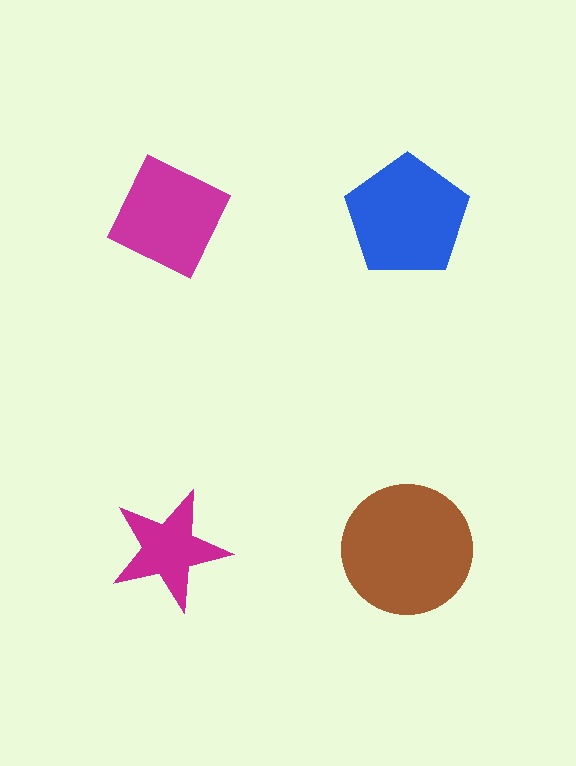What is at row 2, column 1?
A magenta star.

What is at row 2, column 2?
A brown circle.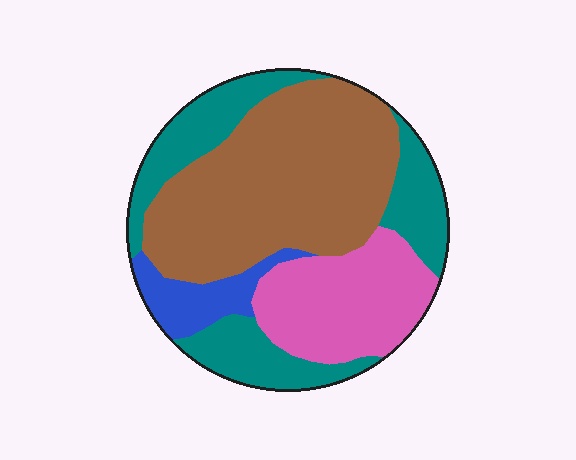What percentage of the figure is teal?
Teal covers about 30% of the figure.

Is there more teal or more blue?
Teal.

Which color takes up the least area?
Blue, at roughly 10%.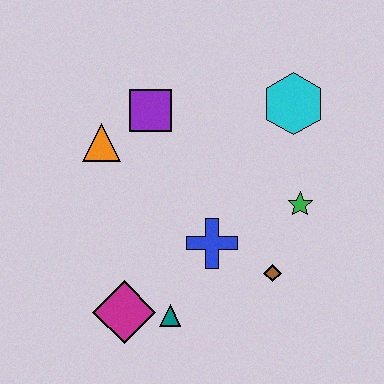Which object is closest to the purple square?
The orange triangle is closest to the purple square.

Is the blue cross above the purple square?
No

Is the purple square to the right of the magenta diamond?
Yes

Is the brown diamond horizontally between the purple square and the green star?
Yes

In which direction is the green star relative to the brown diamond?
The green star is above the brown diamond.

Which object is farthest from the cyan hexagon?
The magenta diamond is farthest from the cyan hexagon.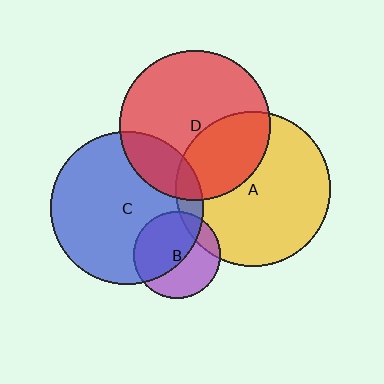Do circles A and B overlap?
Yes.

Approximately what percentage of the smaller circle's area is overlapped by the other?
Approximately 15%.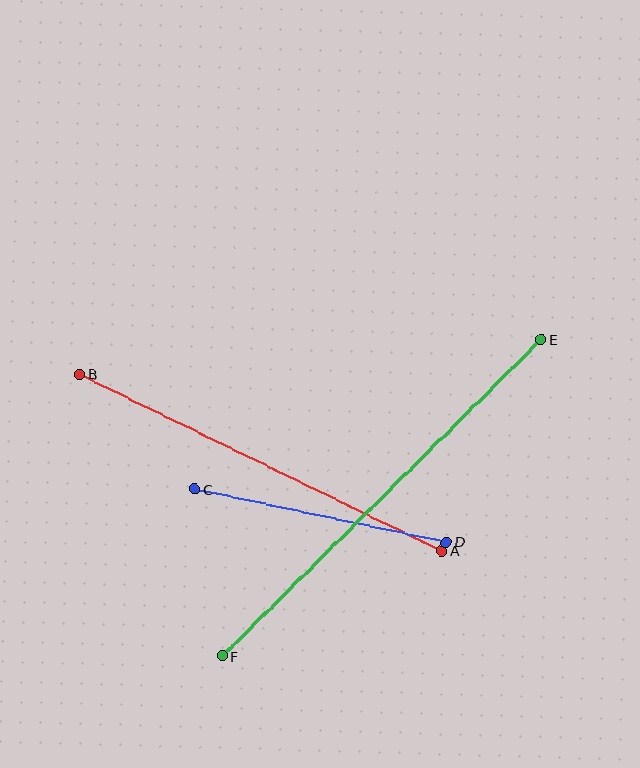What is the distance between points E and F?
The distance is approximately 449 pixels.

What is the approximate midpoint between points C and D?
The midpoint is at approximately (320, 516) pixels.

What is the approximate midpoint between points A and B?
The midpoint is at approximately (261, 463) pixels.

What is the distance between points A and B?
The distance is approximately 403 pixels.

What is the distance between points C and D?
The distance is approximately 257 pixels.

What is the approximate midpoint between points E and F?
The midpoint is at approximately (382, 498) pixels.